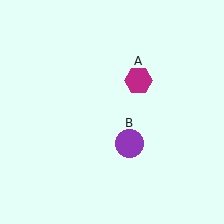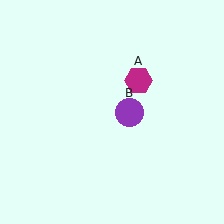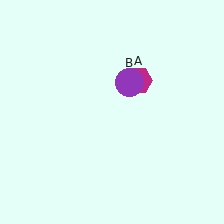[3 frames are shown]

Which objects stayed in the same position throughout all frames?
Magenta hexagon (object A) remained stationary.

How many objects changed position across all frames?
1 object changed position: purple circle (object B).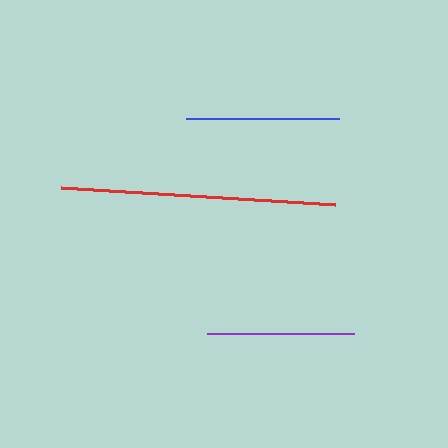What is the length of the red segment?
The red segment is approximately 275 pixels long.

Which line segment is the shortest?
The purple line is the shortest at approximately 148 pixels.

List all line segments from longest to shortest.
From longest to shortest: red, blue, purple.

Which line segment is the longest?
The red line is the longest at approximately 275 pixels.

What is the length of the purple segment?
The purple segment is approximately 148 pixels long.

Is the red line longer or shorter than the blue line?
The red line is longer than the blue line.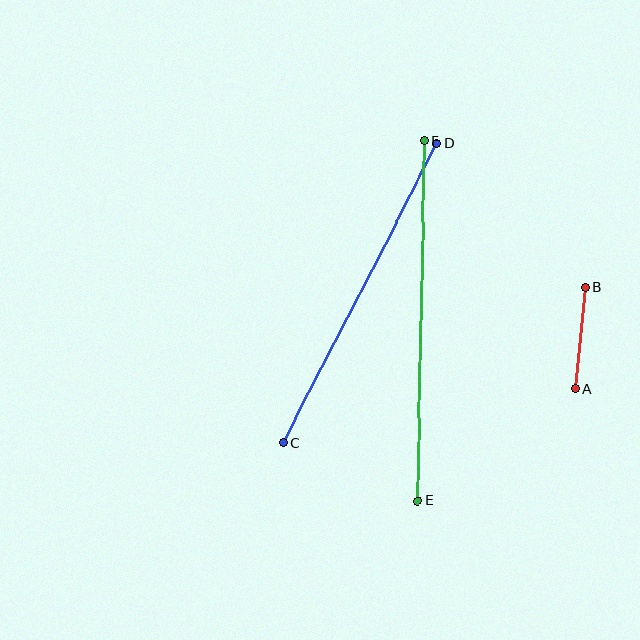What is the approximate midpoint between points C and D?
The midpoint is at approximately (360, 293) pixels.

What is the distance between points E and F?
The distance is approximately 360 pixels.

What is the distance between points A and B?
The distance is approximately 102 pixels.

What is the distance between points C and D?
The distance is approximately 336 pixels.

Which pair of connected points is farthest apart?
Points E and F are farthest apart.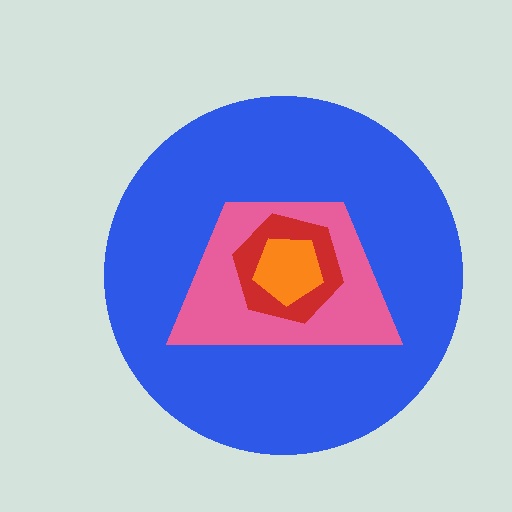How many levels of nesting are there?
4.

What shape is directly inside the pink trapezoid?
The red hexagon.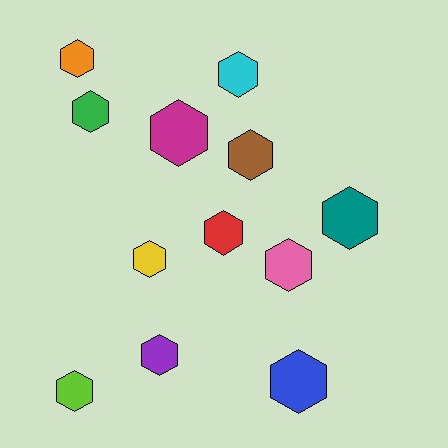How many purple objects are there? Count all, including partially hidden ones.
There is 1 purple object.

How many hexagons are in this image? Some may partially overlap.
There are 12 hexagons.